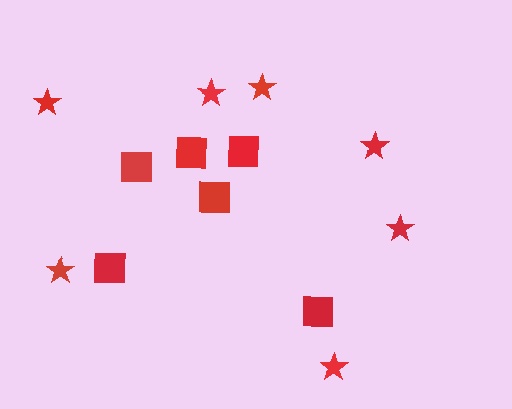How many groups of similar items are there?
There are 2 groups: one group of squares (6) and one group of stars (7).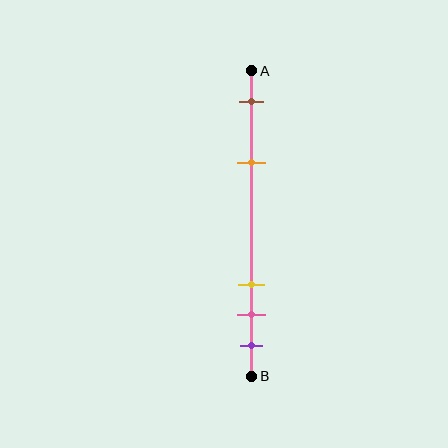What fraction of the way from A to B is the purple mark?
The purple mark is approximately 90% (0.9) of the way from A to B.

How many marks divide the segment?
There are 5 marks dividing the segment.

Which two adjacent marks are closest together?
The pink and purple marks are the closest adjacent pair.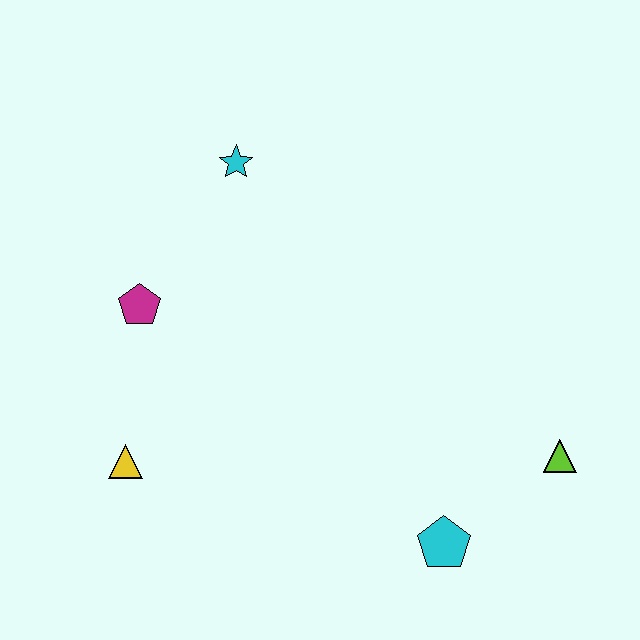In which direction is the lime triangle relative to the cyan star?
The lime triangle is to the right of the cyan star.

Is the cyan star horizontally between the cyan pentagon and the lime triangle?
No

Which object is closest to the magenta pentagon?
The yellow triangle is closest to the magenta pentagon.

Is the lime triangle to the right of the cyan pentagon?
Yes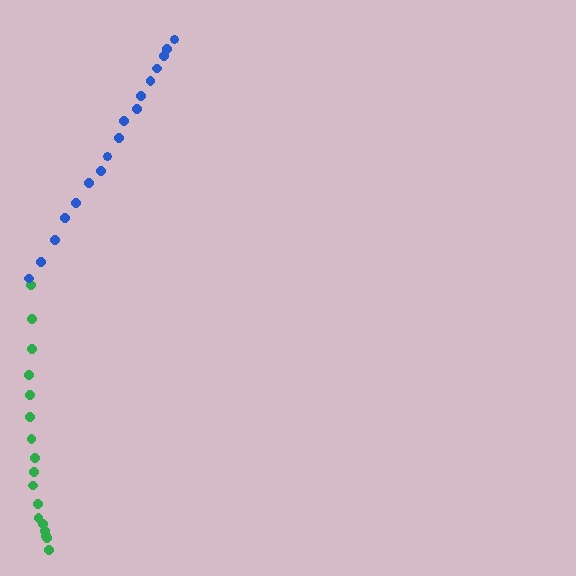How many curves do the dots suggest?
There are 2 distinct paths.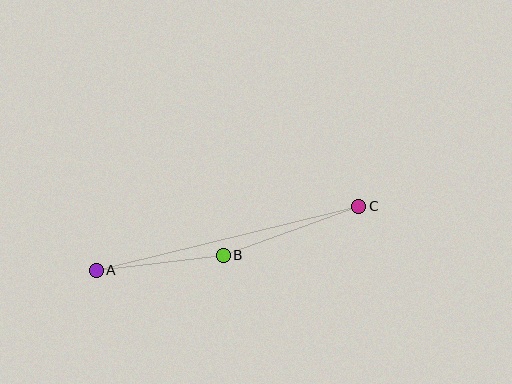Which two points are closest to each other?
Points A and B are closest to each other.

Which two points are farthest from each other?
Points A and C are farthest from each other.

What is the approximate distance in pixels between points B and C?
The distance between B and C is approximately 144 pixels.